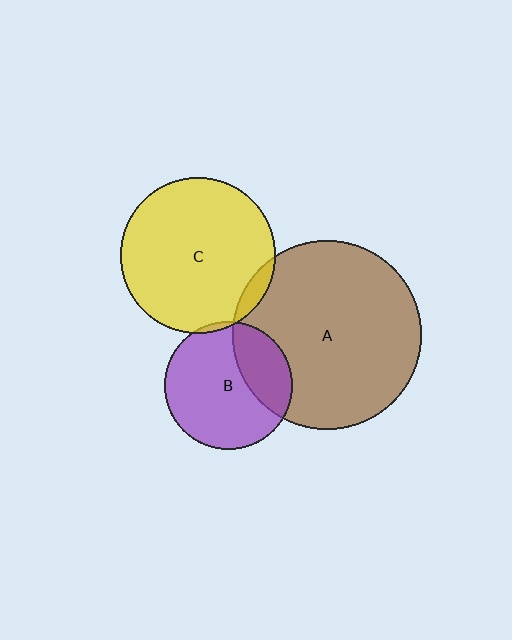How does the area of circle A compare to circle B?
Approximately 2.2 times.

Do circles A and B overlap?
Yes.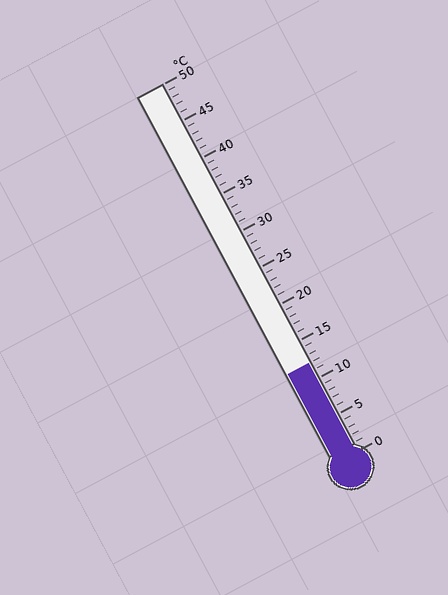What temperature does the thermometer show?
The thermometer shows approximately 12°C.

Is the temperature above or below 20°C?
The temperature is below 20°C.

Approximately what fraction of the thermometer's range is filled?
The thermometer is filled to approximately 25% of its range.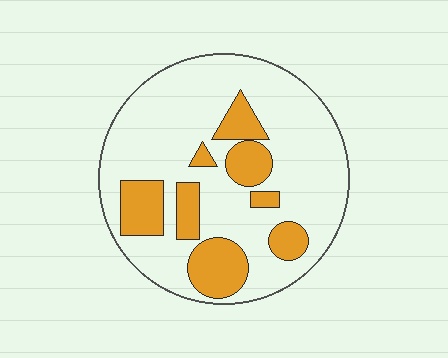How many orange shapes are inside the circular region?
8.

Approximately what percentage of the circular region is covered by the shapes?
Approximately 25%.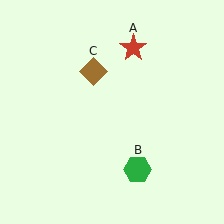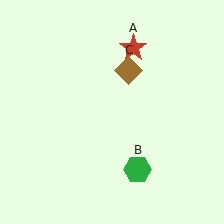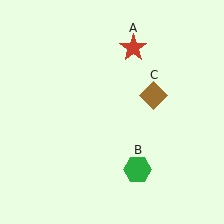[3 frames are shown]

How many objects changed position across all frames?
1 object changed position: brown diamond (object C).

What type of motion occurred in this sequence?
The brown diamond (object C) rotated clockwise around the center of the scene.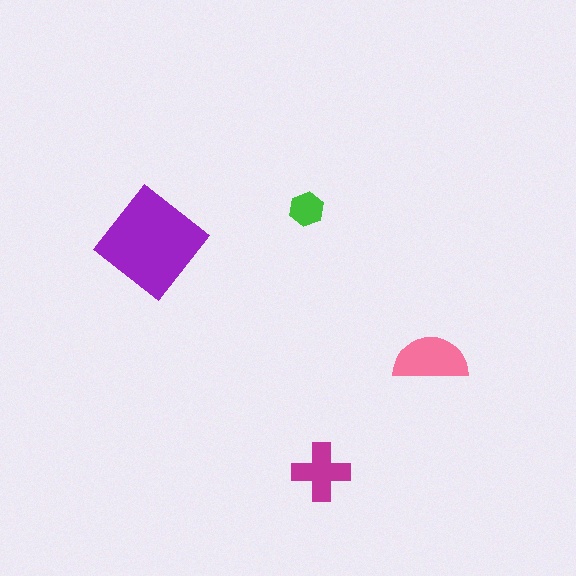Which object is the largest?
The purple diamond.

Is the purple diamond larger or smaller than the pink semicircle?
Larger.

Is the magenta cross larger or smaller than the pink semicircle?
Smaller.